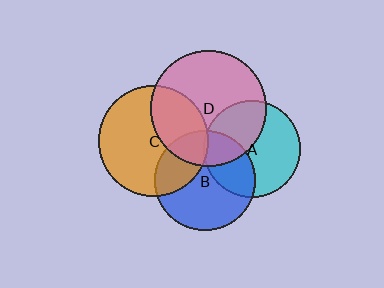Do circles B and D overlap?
Yes.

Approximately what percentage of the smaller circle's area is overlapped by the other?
Approximately 25%.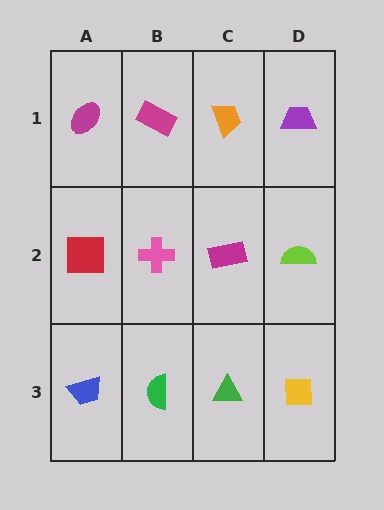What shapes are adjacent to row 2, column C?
An orange trapezoid (row 1, column C), a green triangle (row 3, column C), a pink cross (row 2, column B), a lime semicircle (row 2, column D).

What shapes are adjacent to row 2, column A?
A magenta ellipse (row 1, column A), a blue trapezoid (row 3, column A), a pink cross (row 2, column B).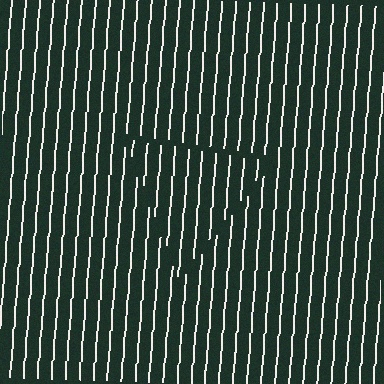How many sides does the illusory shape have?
3 sides — the line-ends trace a triangle.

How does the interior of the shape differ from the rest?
The interior of the shape contains the same grating, shifted by half a period — the contour is defined by the phase discontinuity where line-ends from the inner and outer gratings abut.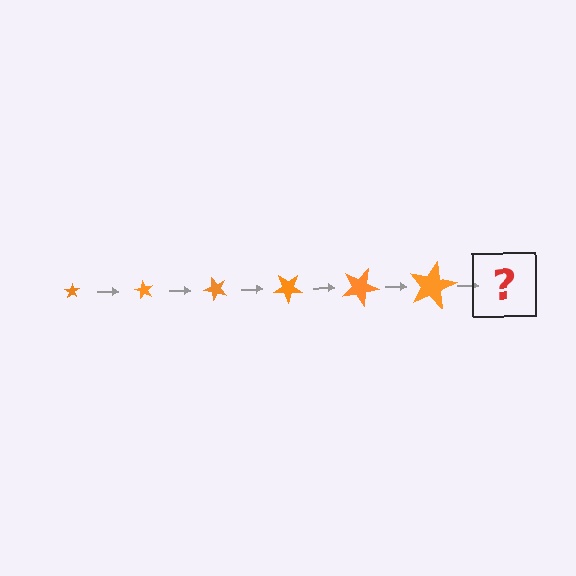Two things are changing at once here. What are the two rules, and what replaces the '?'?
The two rules are that the star grows larger each step and it rotates 60 degrees each step. The '?' should be a star, larger than the previous one and rotated 360 degrees from the start.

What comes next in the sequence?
The next element should be a star, larger than the previous one and rotated 360 degrees from the start.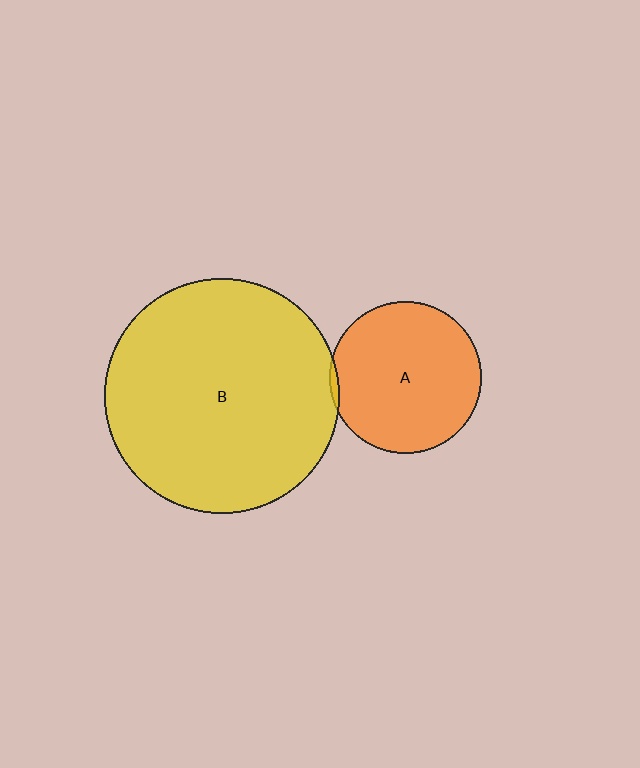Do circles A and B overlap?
Yes.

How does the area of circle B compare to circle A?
Approximately 2.4 times.